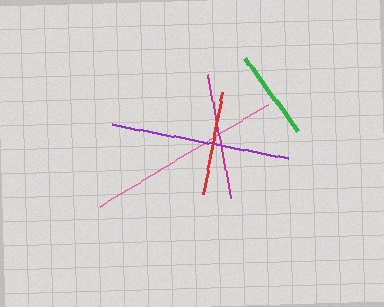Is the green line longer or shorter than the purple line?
The purple line is longer than the green line.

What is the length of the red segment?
The red segment is approximately 104 pixels long.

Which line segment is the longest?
The pink line is the longest at approximately 197 pixels.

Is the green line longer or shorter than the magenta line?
The magenta line is longer than the green line.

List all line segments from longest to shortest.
From longest to shortest: pink, purple, magenta, red, green.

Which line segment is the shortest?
The green line is the shortest at approximately 90 pixels.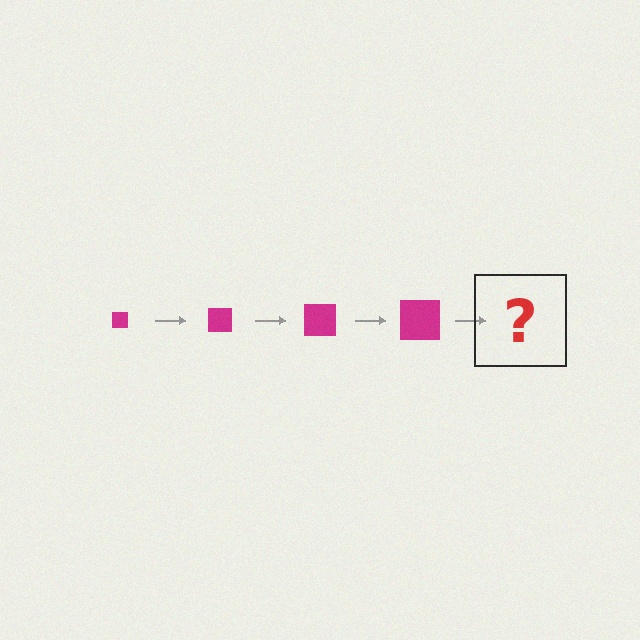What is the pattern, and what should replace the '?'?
The pattern is that the square gets progressively larger each step. The '?' should be a magenta square, larger than the previous one.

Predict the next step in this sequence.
The next step is a magenta square, larger than the previous one.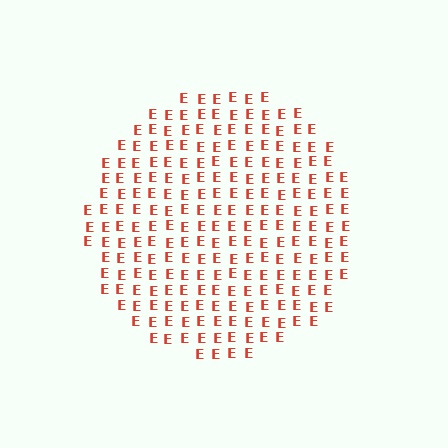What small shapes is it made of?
It is made of small letter E's.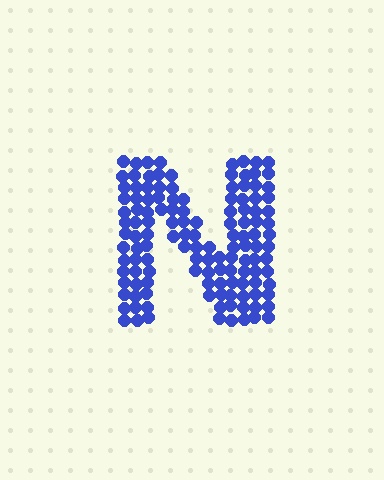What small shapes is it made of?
It is made of small circles.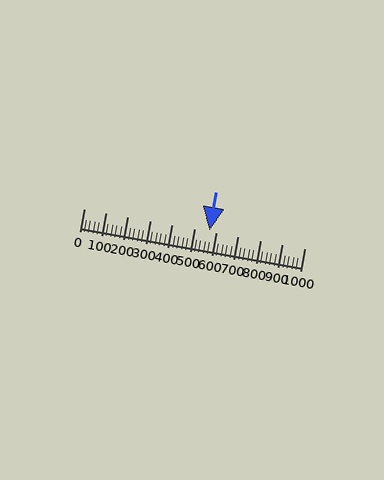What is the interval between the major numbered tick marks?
The major tick marks are spaced 100 units apart.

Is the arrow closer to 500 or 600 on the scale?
The arrow is closer to 600.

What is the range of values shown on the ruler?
The ruler shows values from 0 to 1000.